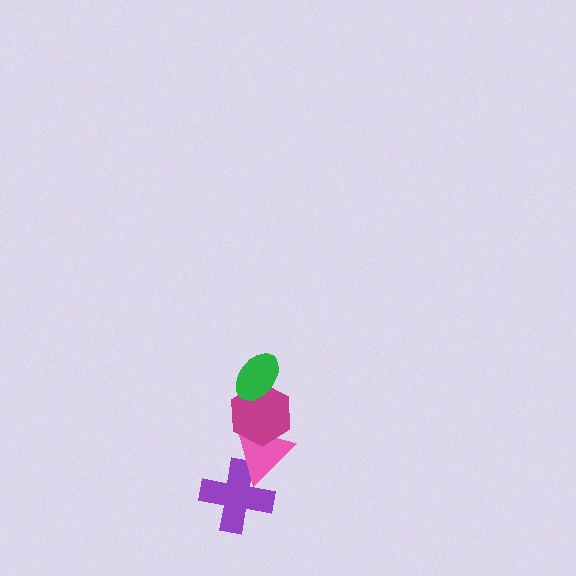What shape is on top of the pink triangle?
The magenta hexagon is on top of the pink triangle.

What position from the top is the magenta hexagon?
The magenta hexagon is 2nd from the top.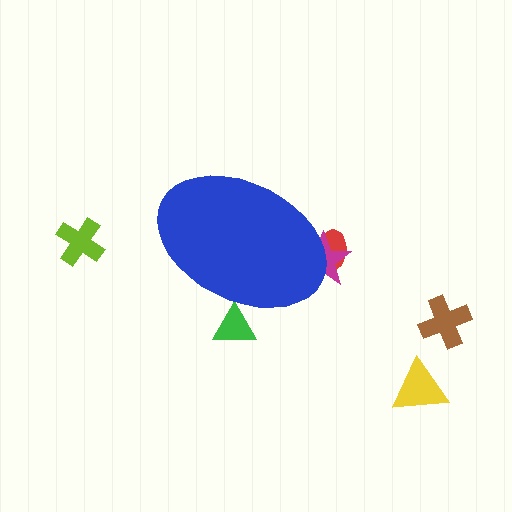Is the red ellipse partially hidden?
Yes, the red ellipse is partially hidden behind the blue ellipse.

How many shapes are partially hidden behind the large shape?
3 shapes are partially hidden.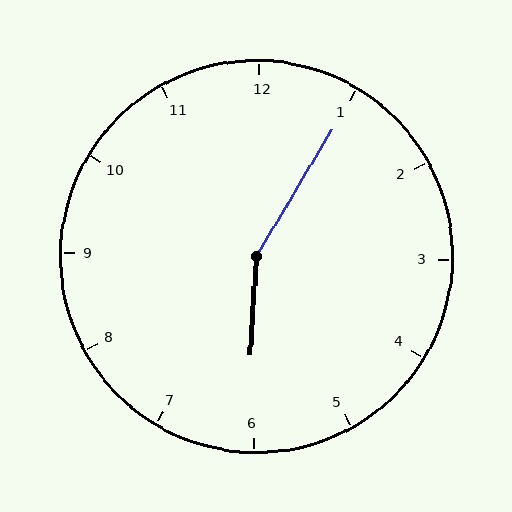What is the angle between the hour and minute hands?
Approximately 152 degrees.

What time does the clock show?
6:05.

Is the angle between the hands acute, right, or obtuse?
It is obtuse.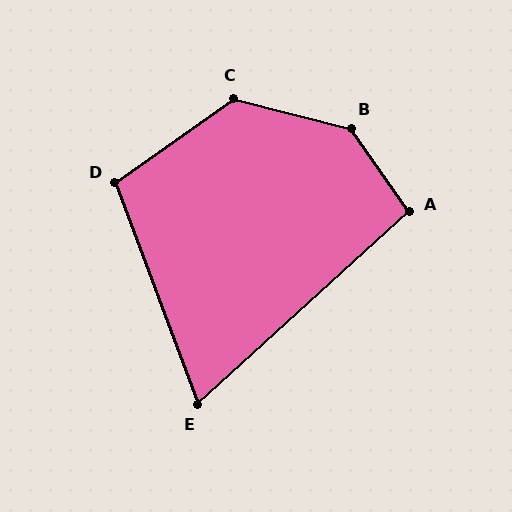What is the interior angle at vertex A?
Approximately 98 degrees (obtuse).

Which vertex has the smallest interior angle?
E, at approximately 68 degrees.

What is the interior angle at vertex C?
Approximately 130 degrees (obtuse).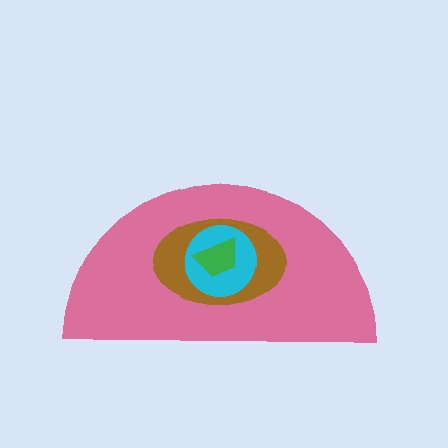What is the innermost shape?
The green trapezoid.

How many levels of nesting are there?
4.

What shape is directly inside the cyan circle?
The green trapezoid.